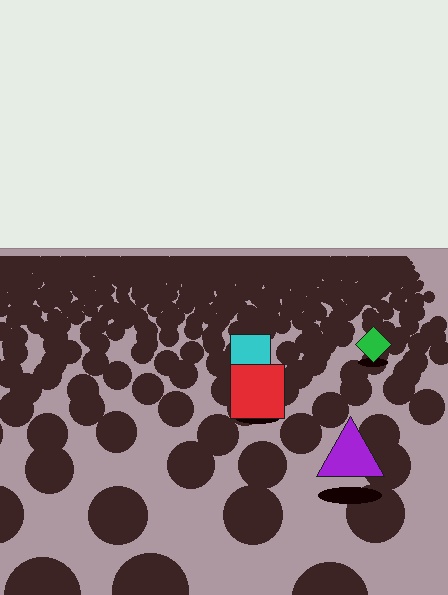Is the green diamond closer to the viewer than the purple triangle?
No. The purple triangle is closer — you can tell from the texture gradient: the ground texture is coarser near it.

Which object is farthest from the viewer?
The green diamond is farthest from the viewer. It appears smaller and the ground texture around it is denser.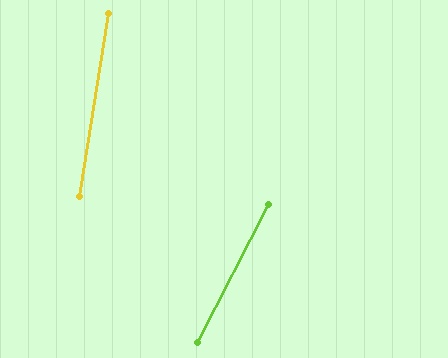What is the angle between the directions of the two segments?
Approximately 19 degrees.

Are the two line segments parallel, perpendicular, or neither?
Neither parallel nor perpendicular — they differ by about 19°.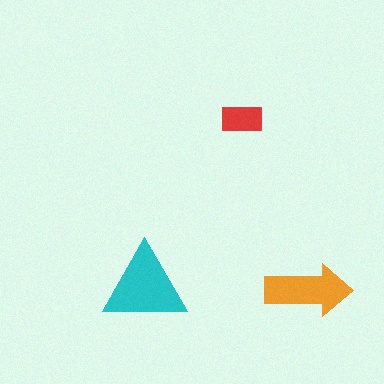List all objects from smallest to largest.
The red rectangle, the orange arrow, the cyan triangle.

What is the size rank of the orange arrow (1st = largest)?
2nd.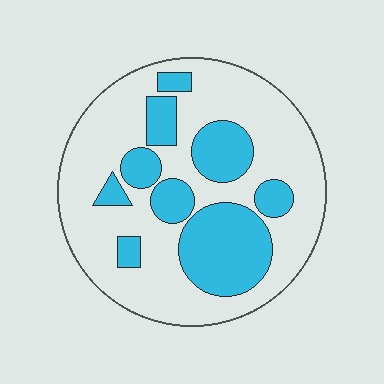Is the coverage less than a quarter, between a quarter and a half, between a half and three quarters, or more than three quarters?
Between a quarter and a half.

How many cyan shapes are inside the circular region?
9.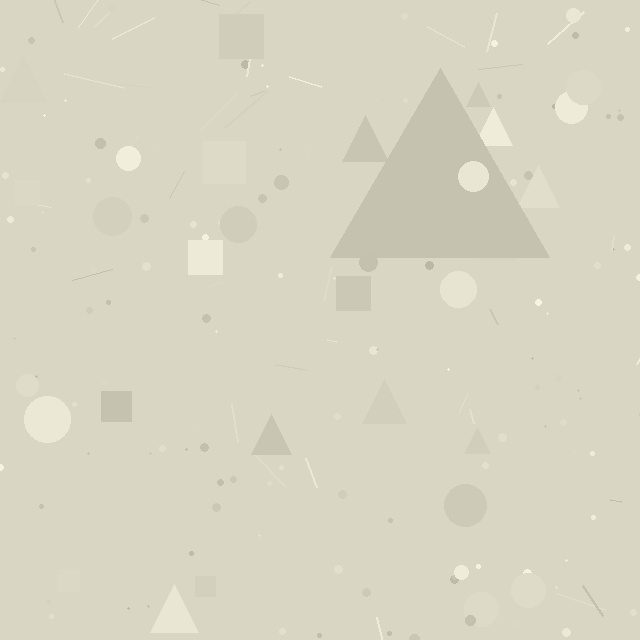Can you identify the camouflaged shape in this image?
The camouflaged shape is a triangle.